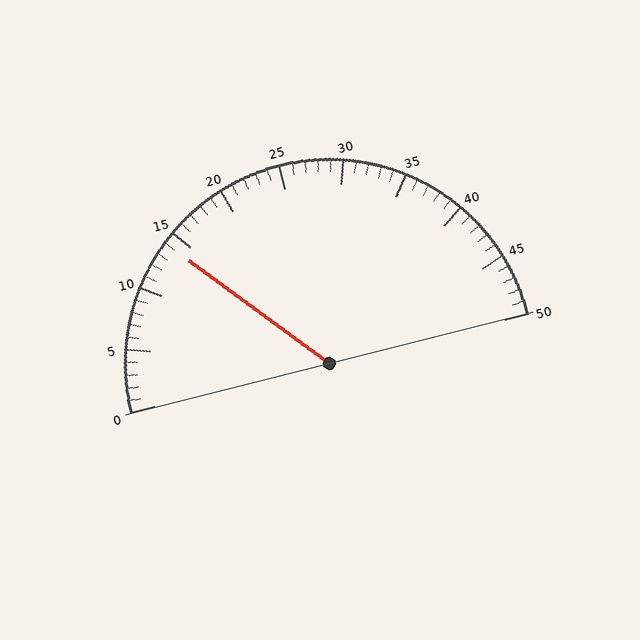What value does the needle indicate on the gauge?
The needle indicates approximately 14.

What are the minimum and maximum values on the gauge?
The gauge ranges from 0 to 50.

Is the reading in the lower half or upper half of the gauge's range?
The reading is in the lower half of the range (0 to 50).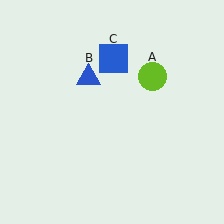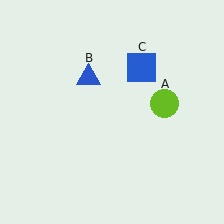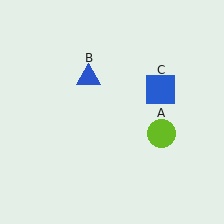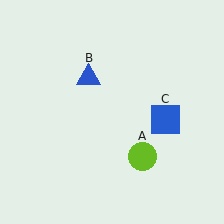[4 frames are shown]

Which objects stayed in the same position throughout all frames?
Blue triangle (object B) remained stationary.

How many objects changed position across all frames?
2 objects changed position: lime circle (object A), blue square (object C).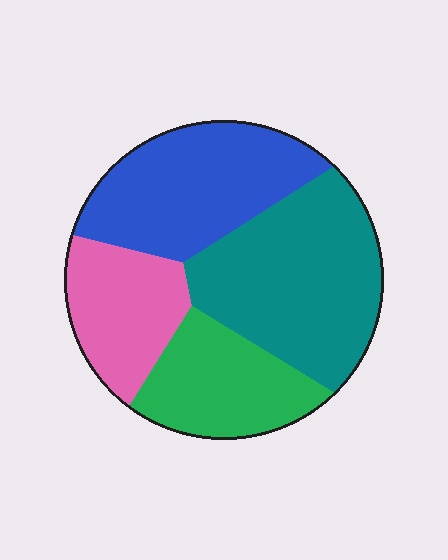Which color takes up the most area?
Teal, at roughly 35%.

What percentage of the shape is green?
Green takes up less than a quarter of the shape.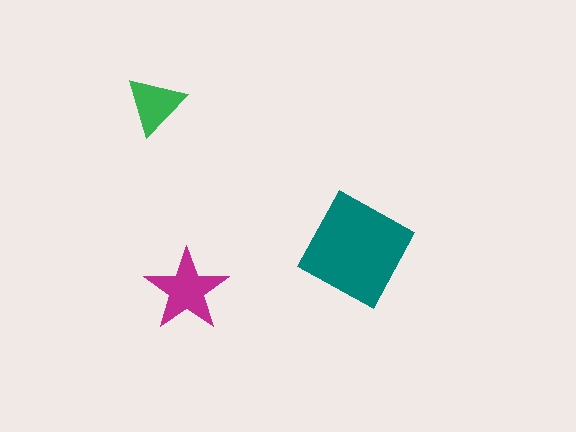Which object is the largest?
The teal square.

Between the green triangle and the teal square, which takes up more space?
The teal square.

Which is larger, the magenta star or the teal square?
The teal square.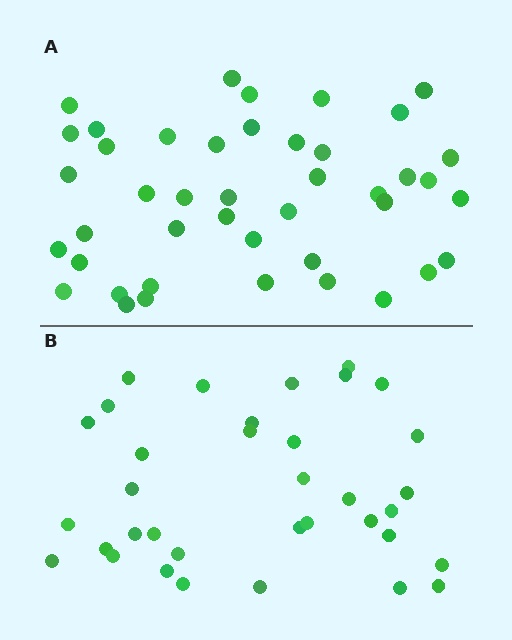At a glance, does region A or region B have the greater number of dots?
Region A (the top region) has more dots.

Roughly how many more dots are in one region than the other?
Region A has roughly 8 or so more dots than region B.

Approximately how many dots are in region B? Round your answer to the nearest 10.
About 40 dots. (The exact count is 35, which rounds to 40.)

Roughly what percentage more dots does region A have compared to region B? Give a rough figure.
About 25% more.